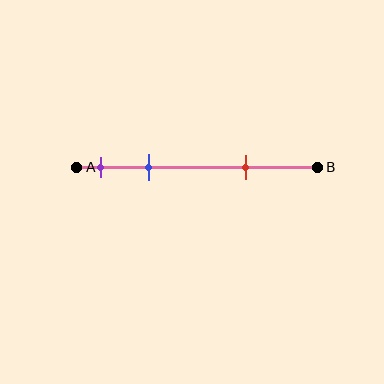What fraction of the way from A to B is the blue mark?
The blue mark is approximately 30% (0.3) of the way from A to B.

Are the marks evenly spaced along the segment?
No, the marks are not evenly spaced.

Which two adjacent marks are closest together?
The purple and blue marks are the closest adjacent pair.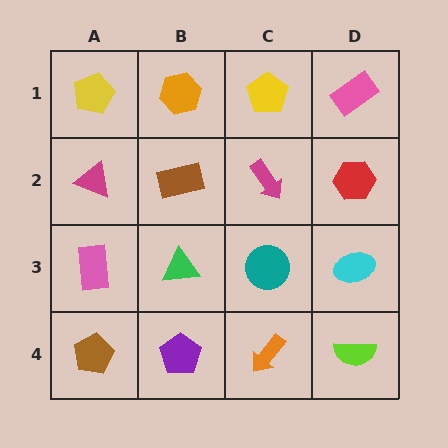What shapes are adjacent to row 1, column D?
A red hexagon (row 2, column D), a yellow pentagon (row 1, column C).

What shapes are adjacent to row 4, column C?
A teal circle (row 3, column C), a purple pentagon (row 4, column B), a lime semicircle (row 4, column D).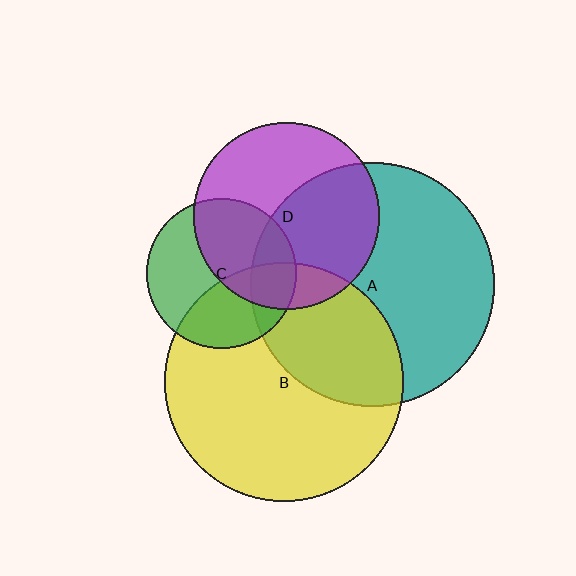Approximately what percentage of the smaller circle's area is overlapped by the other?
Approximately 40%.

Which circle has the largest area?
Circle A (teal).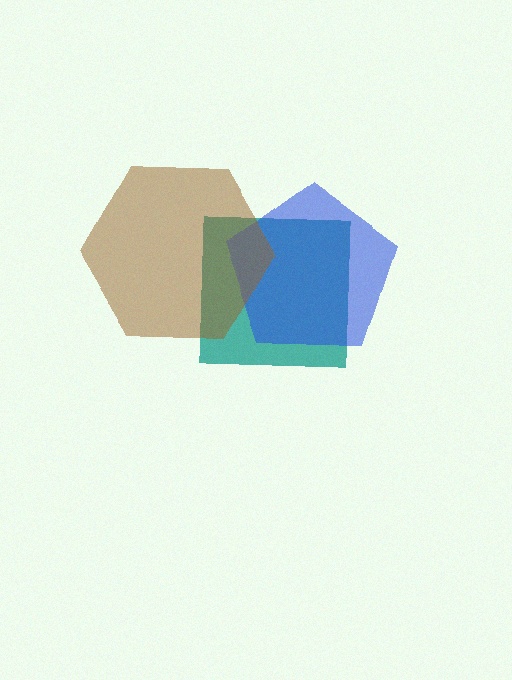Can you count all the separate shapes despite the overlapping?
Yes, there are 3 separate shapes.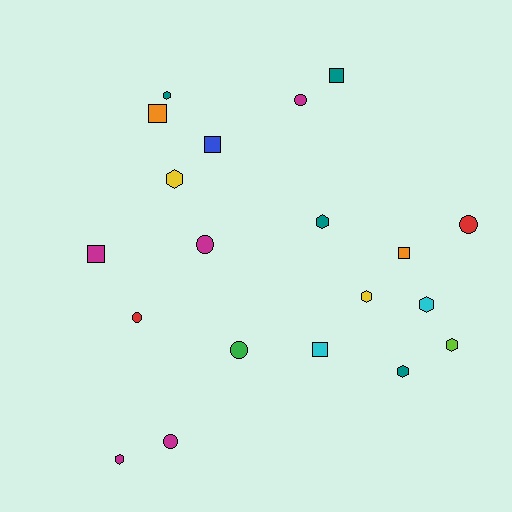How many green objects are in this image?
There is 1 green object.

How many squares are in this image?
There are 6 squares.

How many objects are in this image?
There are 20 objects.